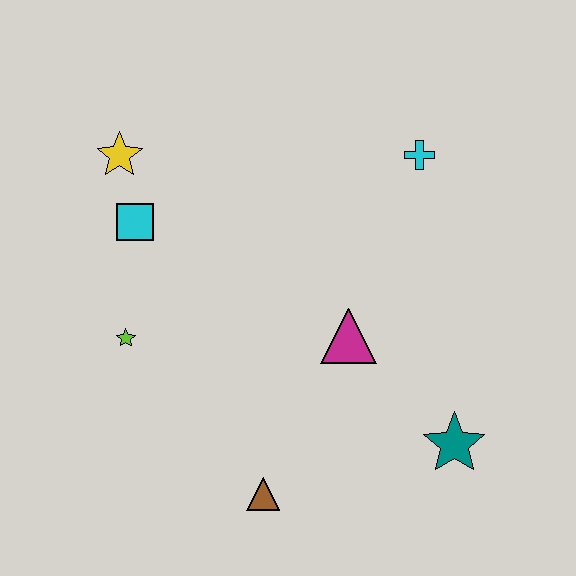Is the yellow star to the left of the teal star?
Yes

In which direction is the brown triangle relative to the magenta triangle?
The brown triangle is below the magenta triangle.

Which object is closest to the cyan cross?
The magenta triangle is closest to the cyan cross.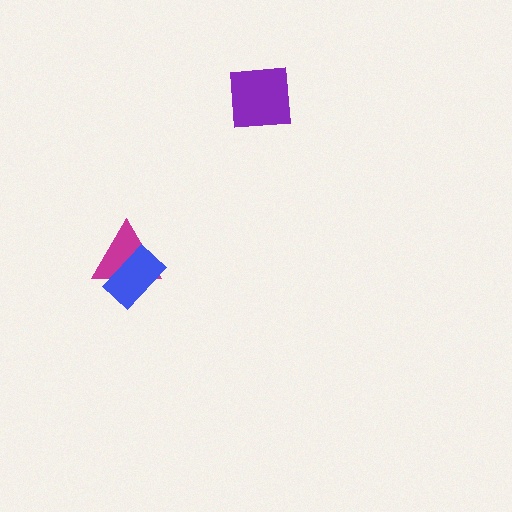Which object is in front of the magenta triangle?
The blue rectangle is in front of the magenta triangle.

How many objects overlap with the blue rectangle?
1 object overlaps with the blue rectangle.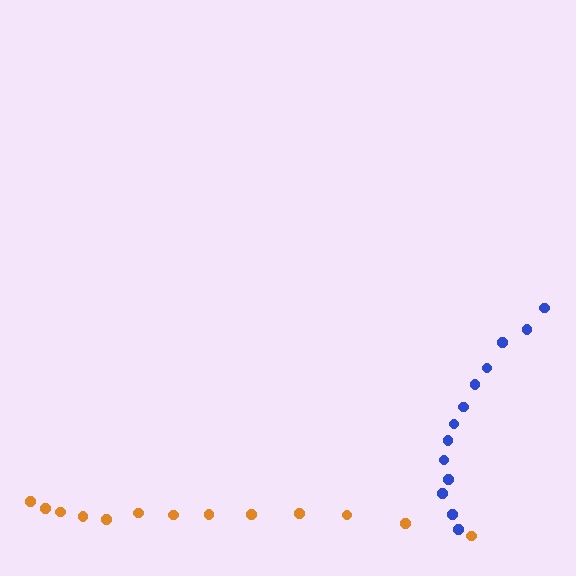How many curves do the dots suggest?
There are 2 distinct paths.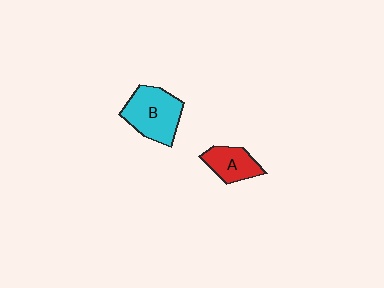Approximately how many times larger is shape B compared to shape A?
Approximately 1.6 times.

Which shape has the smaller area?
Shape A (red).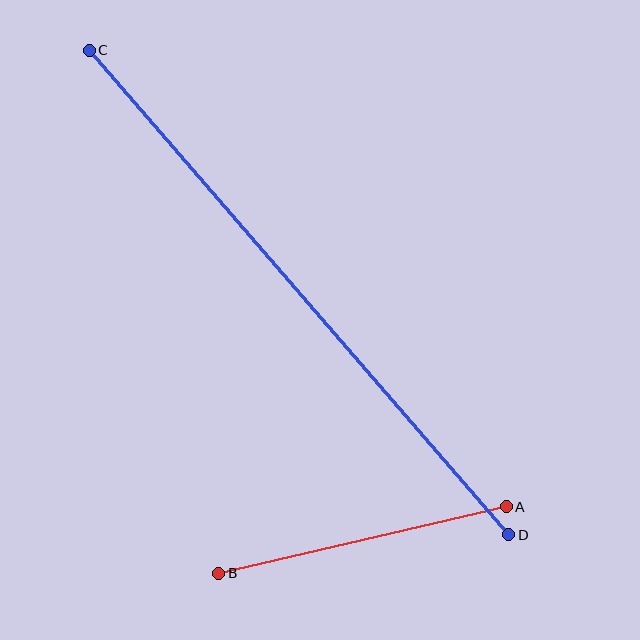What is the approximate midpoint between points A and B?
The midpoint is at approximately (362, 540) pixels.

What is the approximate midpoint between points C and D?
The midpoint is at approximately (299, 293) pixels.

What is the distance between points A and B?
The distance is approximately 295 pixels.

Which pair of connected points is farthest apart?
Points C and D are farthest apart.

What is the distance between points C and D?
The distance is approximately 641 pixels.